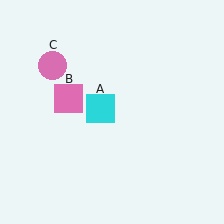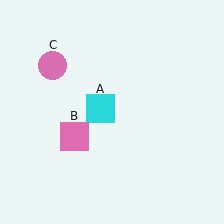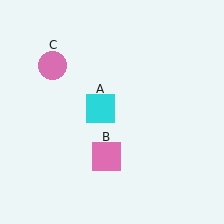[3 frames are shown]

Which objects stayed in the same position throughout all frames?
Cyan square (object A) and pink circle (object C) remained stationary.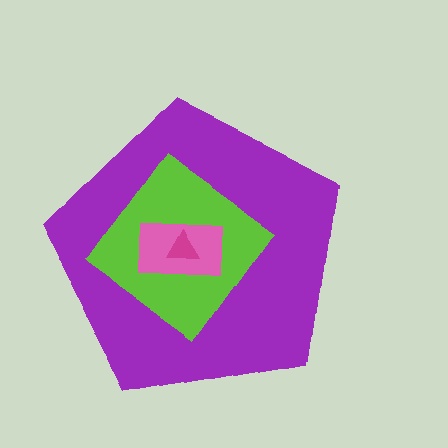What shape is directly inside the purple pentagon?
The lime diamond.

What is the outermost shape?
The purple pentagon.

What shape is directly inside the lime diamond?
The pink rectangle.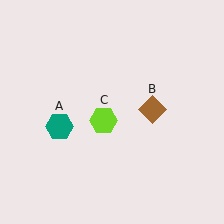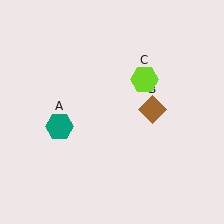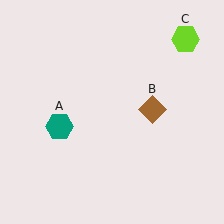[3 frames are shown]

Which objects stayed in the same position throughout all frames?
Teal hexagon (object A) and brown diamond (object B) remained stationary.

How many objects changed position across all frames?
1 object changed position: lime hexagon (object C).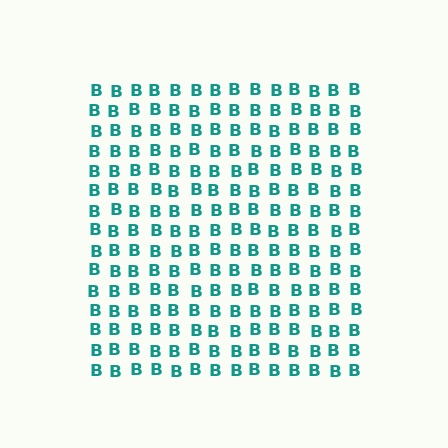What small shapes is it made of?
It is made of small letter B's.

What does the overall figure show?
The overall figure shows a square.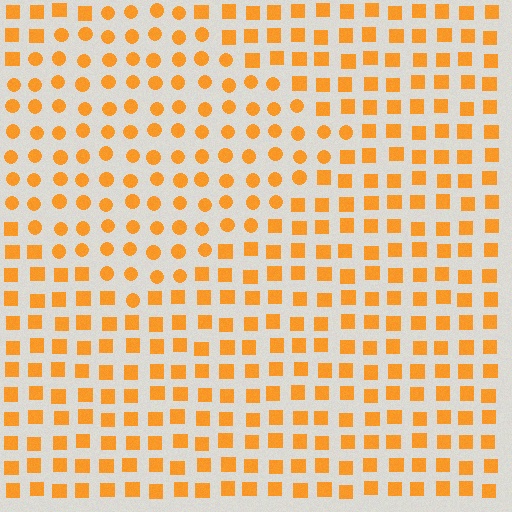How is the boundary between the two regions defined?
The boundary is defined by a change in element shape: circles inside vs. squares outside. All elements share the same color and spacing.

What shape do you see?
I see a diamond.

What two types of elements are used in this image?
The image uses circles inside the diamond region and squares outside it.